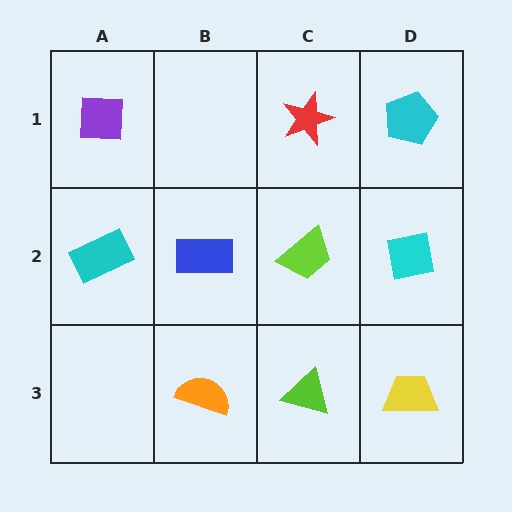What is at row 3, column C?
A lime triangle.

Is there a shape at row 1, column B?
No, that cell is empty.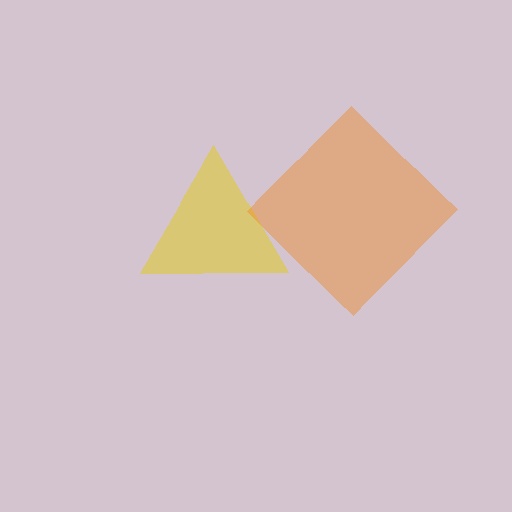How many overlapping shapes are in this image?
There are 2 overlapping shapes in the image.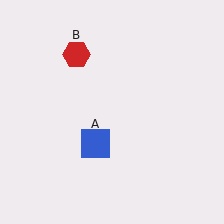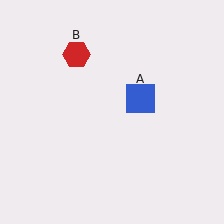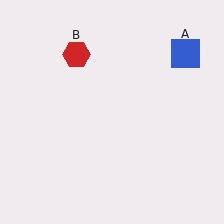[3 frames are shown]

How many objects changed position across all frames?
1 object changed position: blue square (object A).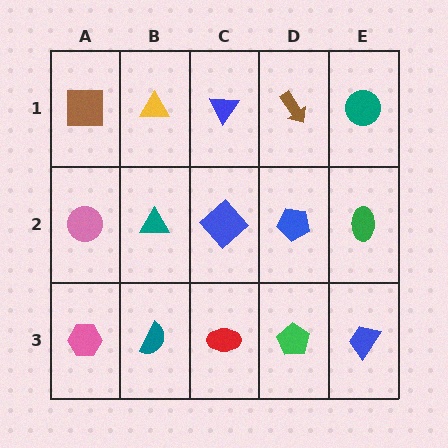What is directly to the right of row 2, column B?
A blue diamond.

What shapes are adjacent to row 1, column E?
A green ellipse (row 2, column E), a brown arrow (row 1, column D).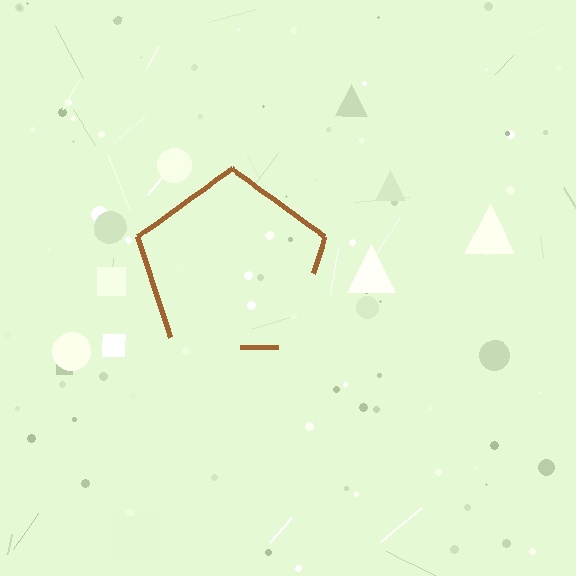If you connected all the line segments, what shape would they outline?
They would outline a pentagon.